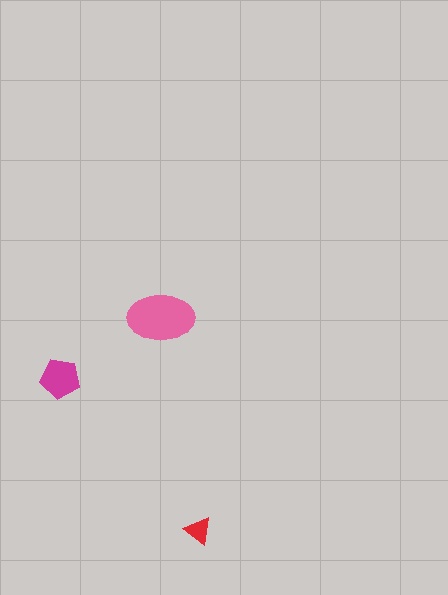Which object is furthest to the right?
The red triangle is rightmost.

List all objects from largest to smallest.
The pink ellipse, the magenta pentagon, the red triangle.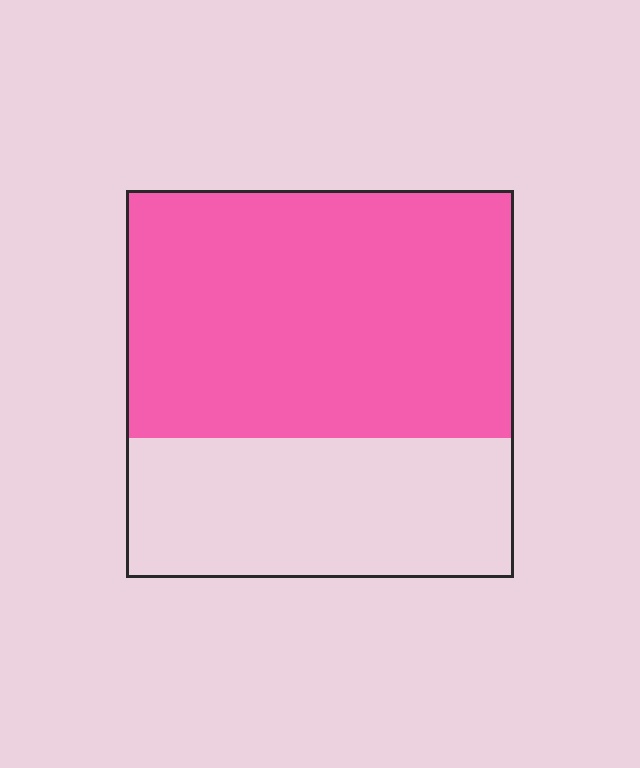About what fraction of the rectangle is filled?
About five eighths (5/8).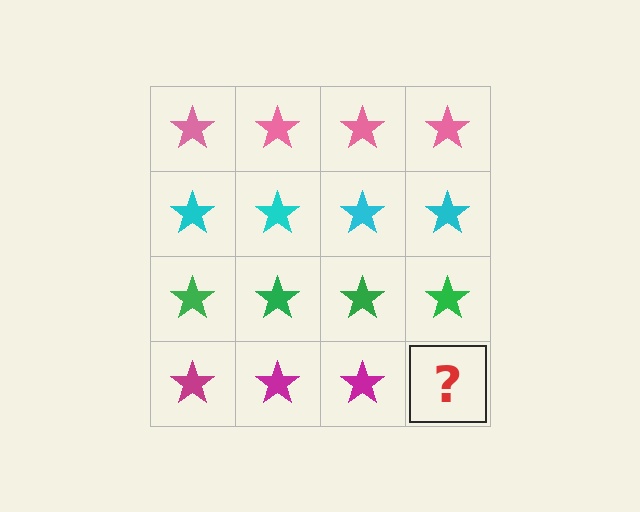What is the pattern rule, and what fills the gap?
The rule is that each row has a consistent color. The gap should be filled with a magenta star.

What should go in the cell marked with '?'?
The missing cell should contain a magenta star.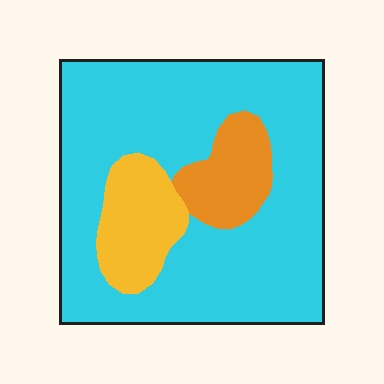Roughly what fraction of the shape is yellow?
Yellow covers 13% of the shape.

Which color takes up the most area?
Cyan, at roughly 75%.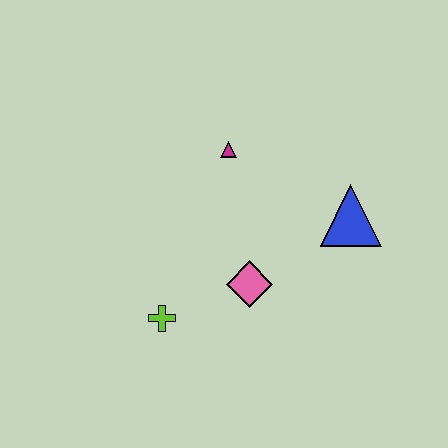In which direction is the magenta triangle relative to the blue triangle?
The magenta triangle is to the left of the blue triangle.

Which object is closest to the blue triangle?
The pink diamond is closest to the blue triangle.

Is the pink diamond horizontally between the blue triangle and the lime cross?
Yes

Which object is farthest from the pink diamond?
The magenta triangle is farthest from the pink diamond.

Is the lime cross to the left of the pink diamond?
Yes